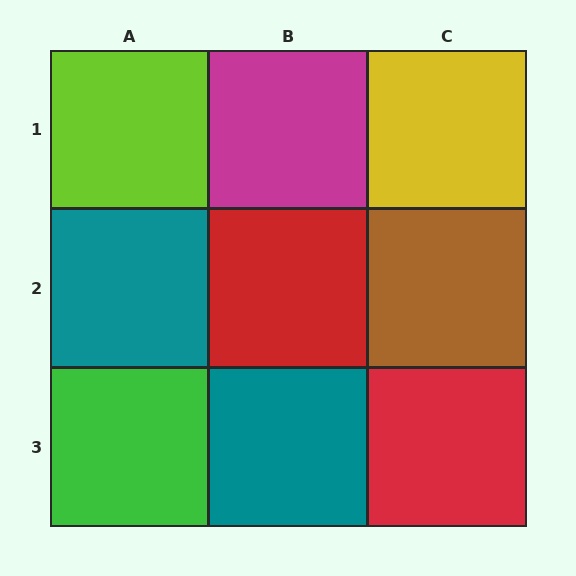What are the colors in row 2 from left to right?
Teal, red, brown.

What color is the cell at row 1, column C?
Yellow.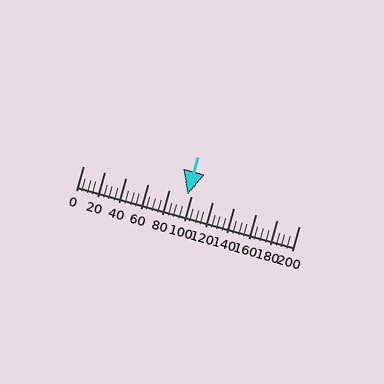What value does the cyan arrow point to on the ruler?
The cyan arrow points to approximately 97.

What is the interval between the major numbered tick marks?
The major tick marks are spaced 20 units apart.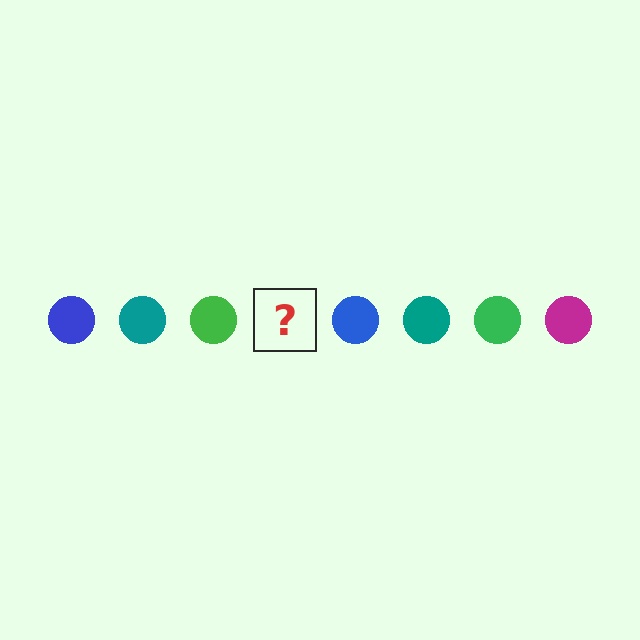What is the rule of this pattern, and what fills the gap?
The rule is that the pattern cycles through blue, teal, green, magenta circles. The gap should be filled with a magenta circle.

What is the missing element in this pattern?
The missing element is a magenta circle.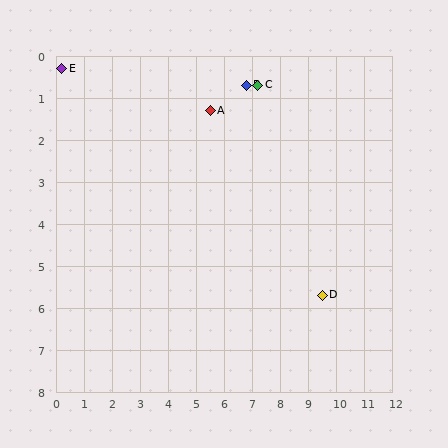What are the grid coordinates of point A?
Point A is at approximately (5.5, 1.3).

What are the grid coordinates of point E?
Point E is at approximately (0.2, 0.3).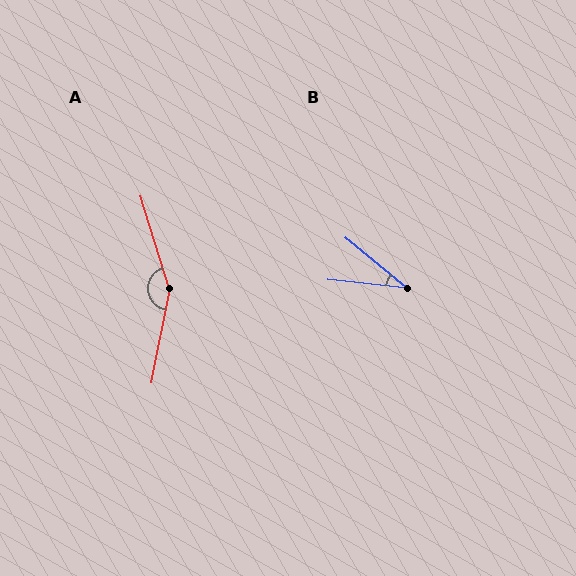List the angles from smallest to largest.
B (33°), A (152°).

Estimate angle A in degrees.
Approximately 152 degrees.